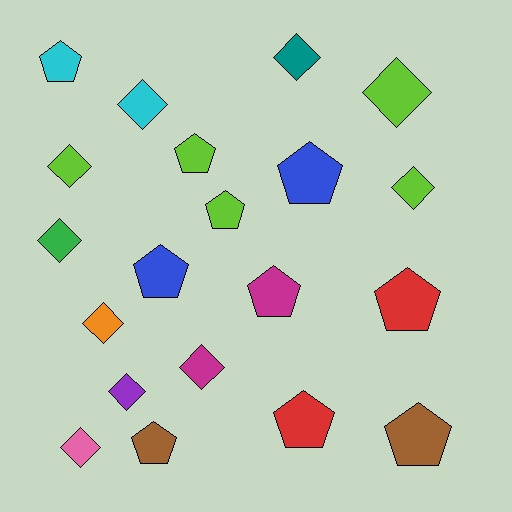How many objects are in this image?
There are 20 objects.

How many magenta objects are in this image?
There are 2 magenta objects.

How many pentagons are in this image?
There are 10 pentagons.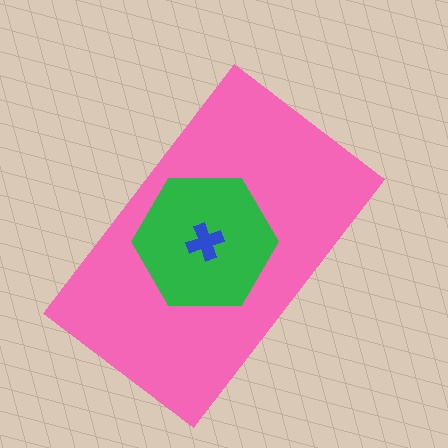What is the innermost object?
The blue cross.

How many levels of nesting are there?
3.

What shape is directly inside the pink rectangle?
The green hexagon.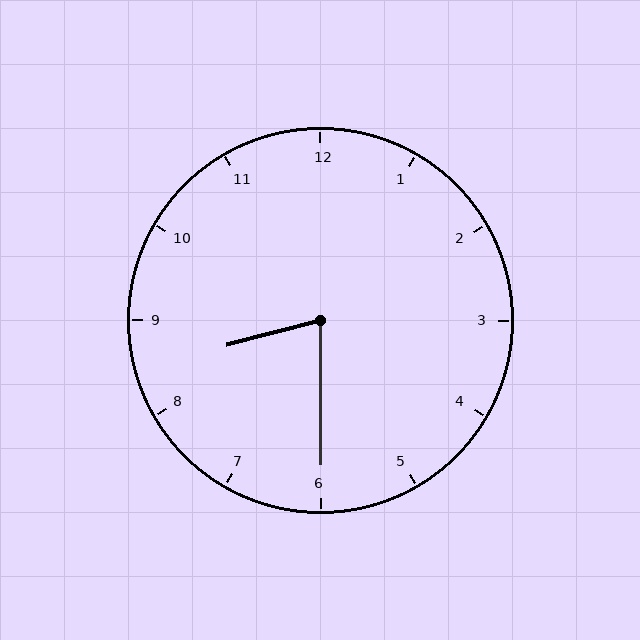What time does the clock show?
8:30.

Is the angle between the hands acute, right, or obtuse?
It is acute.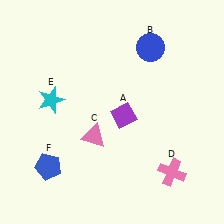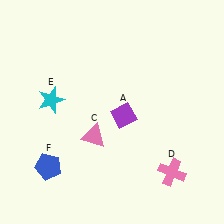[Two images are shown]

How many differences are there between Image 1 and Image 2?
There is 1 difference between the two images.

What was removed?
The blue circle (B) was removed in Image 2.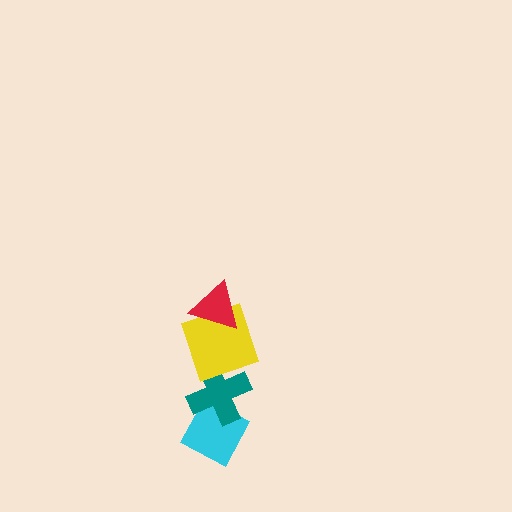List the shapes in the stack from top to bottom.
From top to bottom: the red triangle, the yellow square, the teal cross, the cyan diamond.